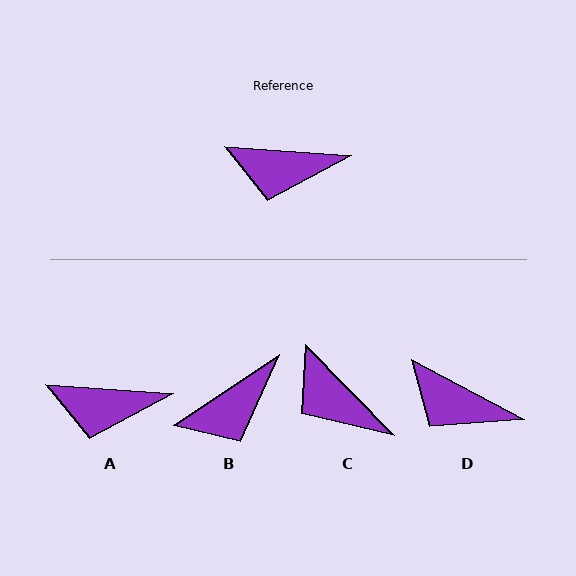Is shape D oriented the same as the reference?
No, it is off by about 24 degrees.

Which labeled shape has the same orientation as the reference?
A.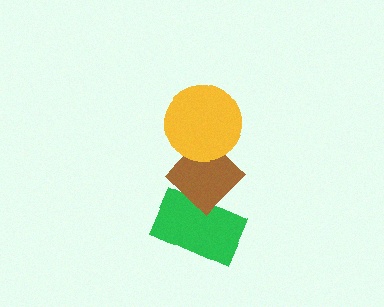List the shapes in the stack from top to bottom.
From top to bottom: the yellow circle, the brown diamond, the green rectangle.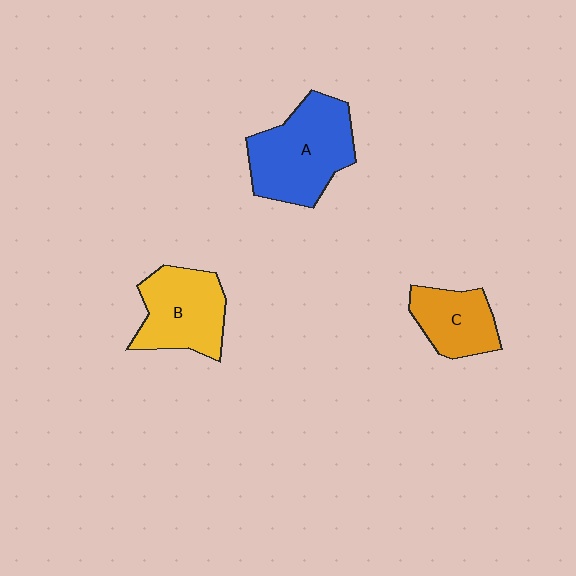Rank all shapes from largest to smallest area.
From largest to smallest: A (blue), B (yellow), C (orange).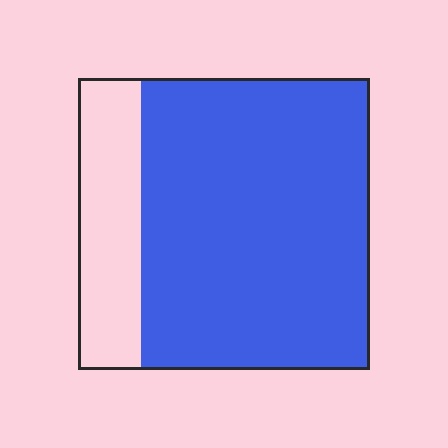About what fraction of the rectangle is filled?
About four fifths (4/5).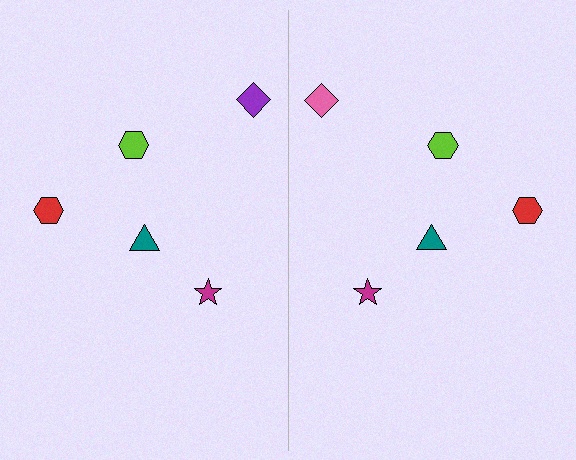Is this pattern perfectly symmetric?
No, the pattern is not perfectly symmetric. The pink diamond on the right side breaks the symmetry — its mirror counterpart is purple.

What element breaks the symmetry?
The pink diamond on the right side breaks the symmetry — its mirror counterpart is purple.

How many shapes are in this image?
There are 10 shapes in this image.